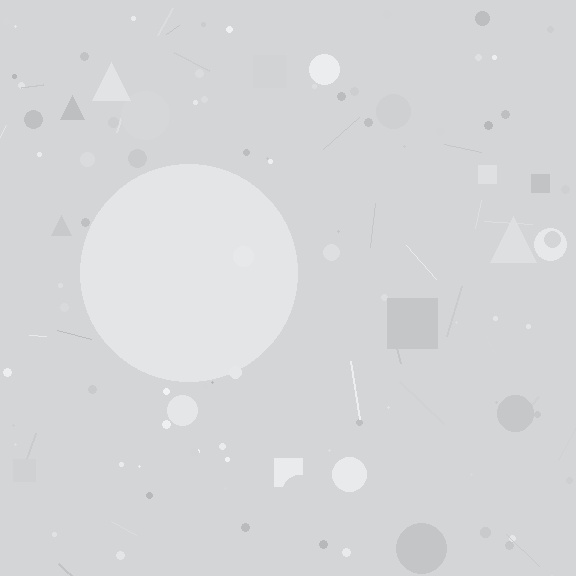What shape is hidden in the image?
A circle is hidden in the image.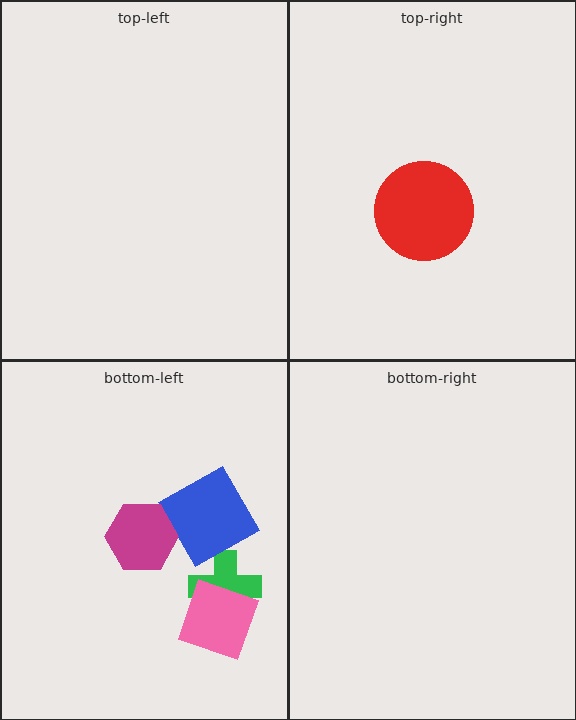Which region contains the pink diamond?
The bottom-left region.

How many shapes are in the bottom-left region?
4.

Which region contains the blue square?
The bottom-left region.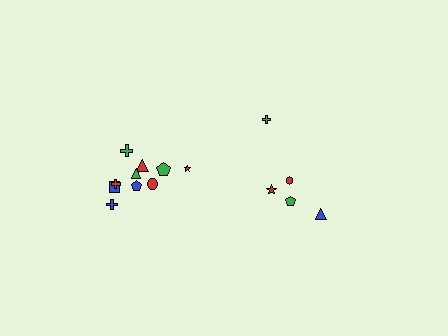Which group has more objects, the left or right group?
The left group.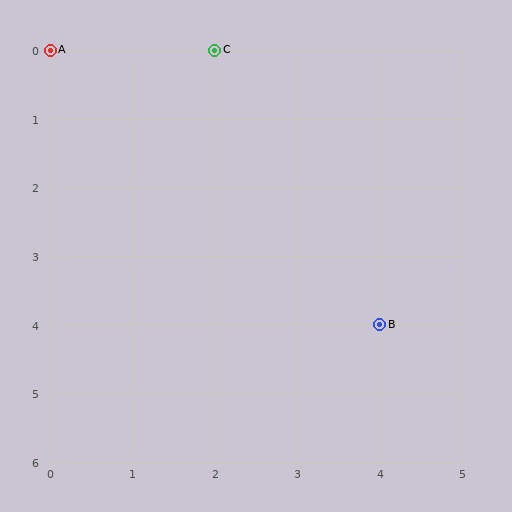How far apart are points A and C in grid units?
Points A and C are 2 columns apart.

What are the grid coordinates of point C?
Point C is at grid coordinates (2, 0).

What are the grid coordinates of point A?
Point A is at grid coordinates (0, 0).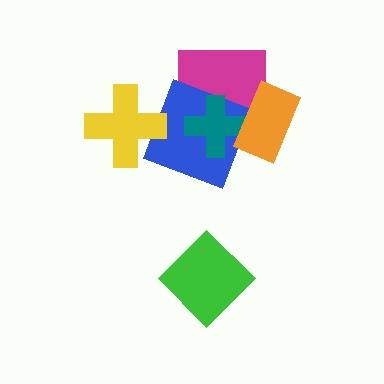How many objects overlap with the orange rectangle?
2 objects overlap with the orange rectangle.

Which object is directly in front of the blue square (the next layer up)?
The teal cross is directly in front of the blue square.